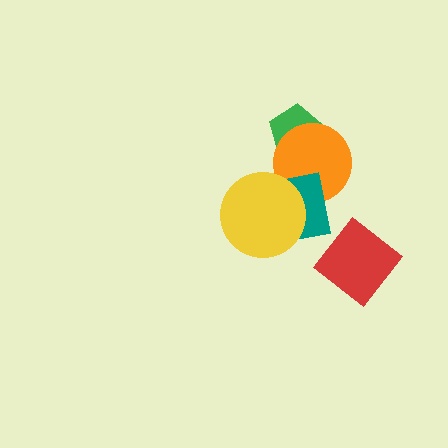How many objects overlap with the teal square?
2 objects overlap with the teal square.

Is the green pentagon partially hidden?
Yes, it is partially covered by another shape.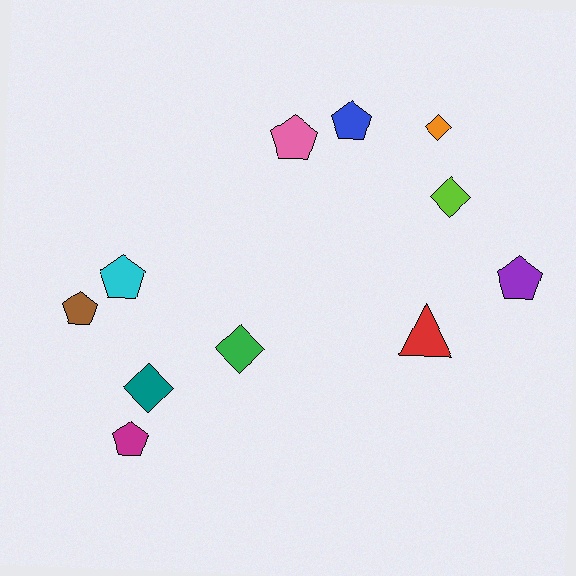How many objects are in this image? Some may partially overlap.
There are 11 objects.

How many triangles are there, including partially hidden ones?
There is 1 triangle.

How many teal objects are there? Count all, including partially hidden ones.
There is 1 teal object.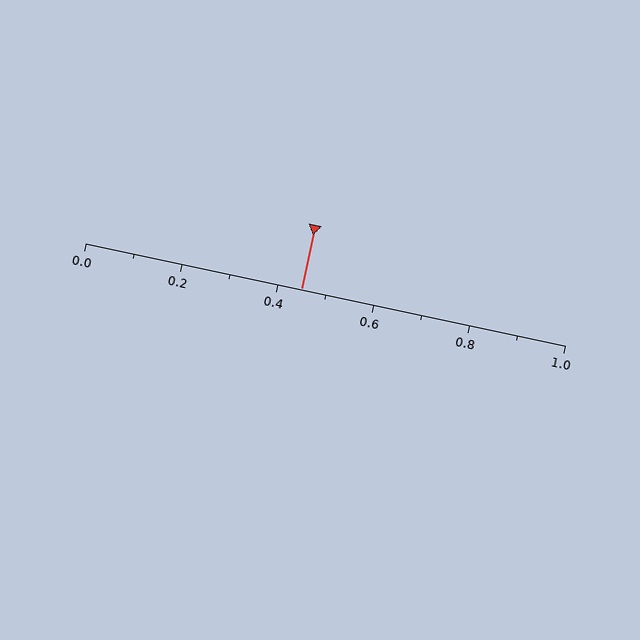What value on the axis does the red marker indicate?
The marker indicates approximately 0.45.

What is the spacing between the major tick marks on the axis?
The major ticks are spaced 0.2 apart.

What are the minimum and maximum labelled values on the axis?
The axis runs from 0.0 to 1.0.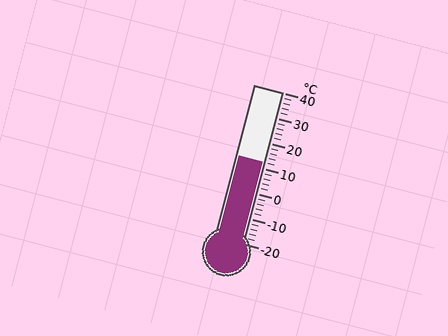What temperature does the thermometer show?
The thermometer shows approximately 12°C.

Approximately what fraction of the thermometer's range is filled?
The thermometer is filled to approximately 55% of its range.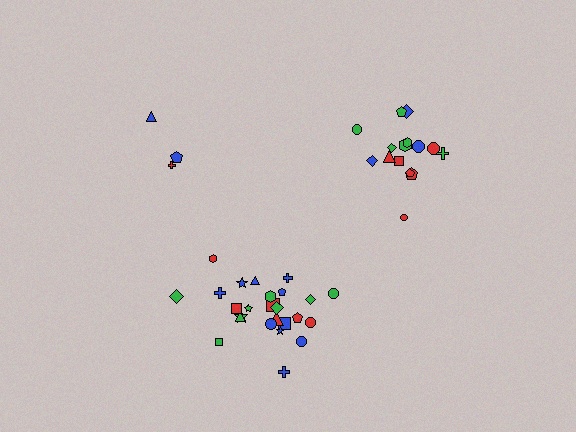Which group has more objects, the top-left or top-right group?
The top-right group.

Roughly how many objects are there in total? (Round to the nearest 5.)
Roughly 45 objects in total.